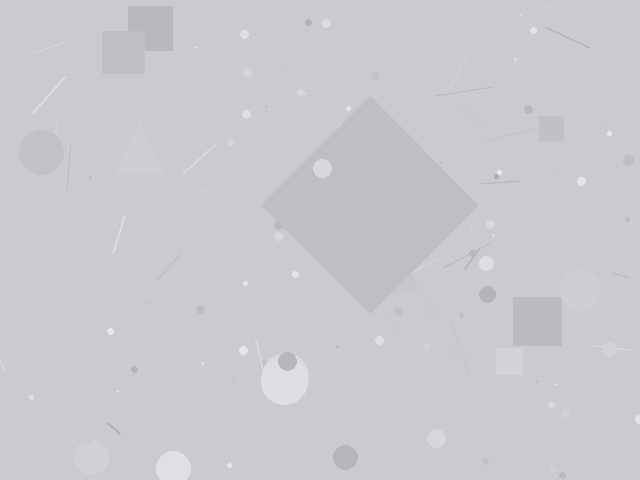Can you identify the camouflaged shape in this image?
The camouflaged shape is a diamond.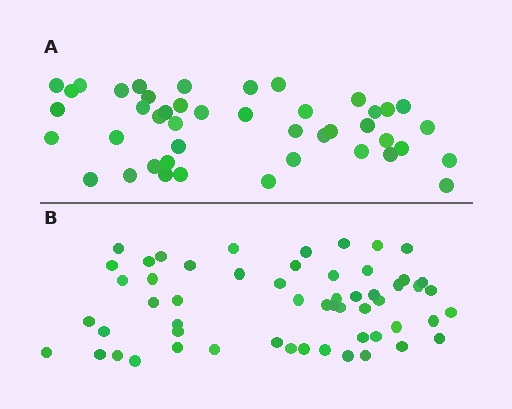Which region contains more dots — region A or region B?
Region B (the bottom region) has more dots.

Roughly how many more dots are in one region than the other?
Region B has roughly 12 or so more dots than region A.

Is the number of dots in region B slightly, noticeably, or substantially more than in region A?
Region B has noticeably more, but not dramatically so. The ratio is roughly 1.3 to 1.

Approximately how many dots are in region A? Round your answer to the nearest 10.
About 40 dots. (The exact count is 44, which rounds to 40.)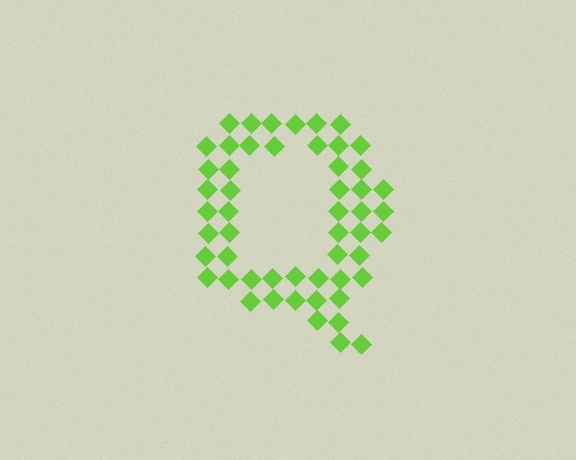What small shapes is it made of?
It is made of small diamonds.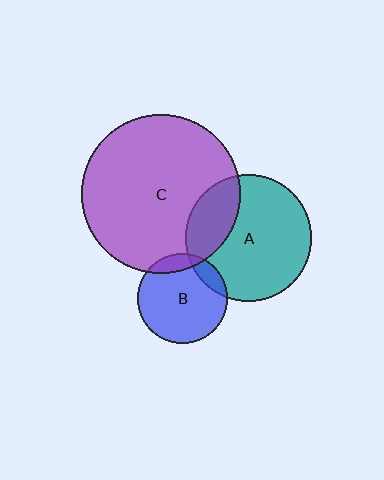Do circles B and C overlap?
Yes.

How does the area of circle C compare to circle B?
Approximately 3.1 times.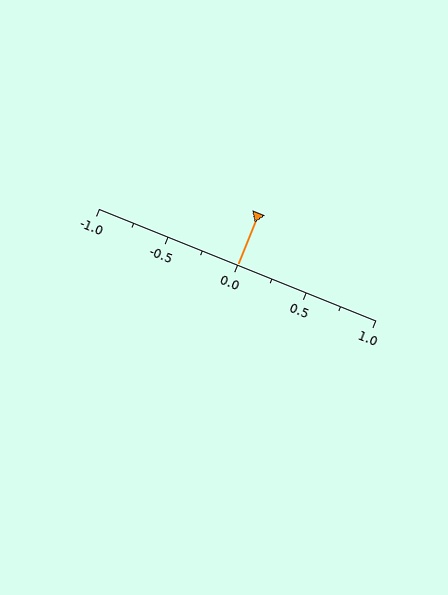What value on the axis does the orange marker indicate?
The marker indicates approximately 0.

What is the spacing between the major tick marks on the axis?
The major ticks are spaced 0.5 apart.